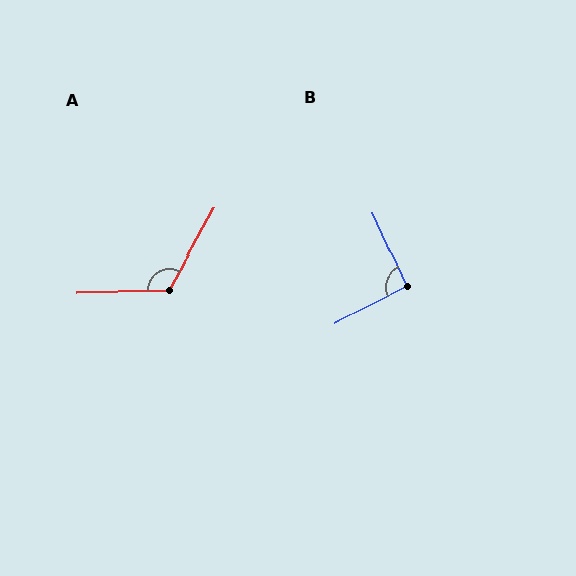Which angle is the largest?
A, at approximately 120 degrees.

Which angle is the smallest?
B, at approximately 92 degrees.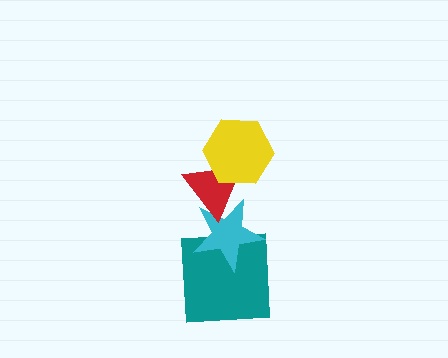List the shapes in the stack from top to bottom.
From top to bottom: the yellow hexagon, the red triangle, the cyan star, the teal square.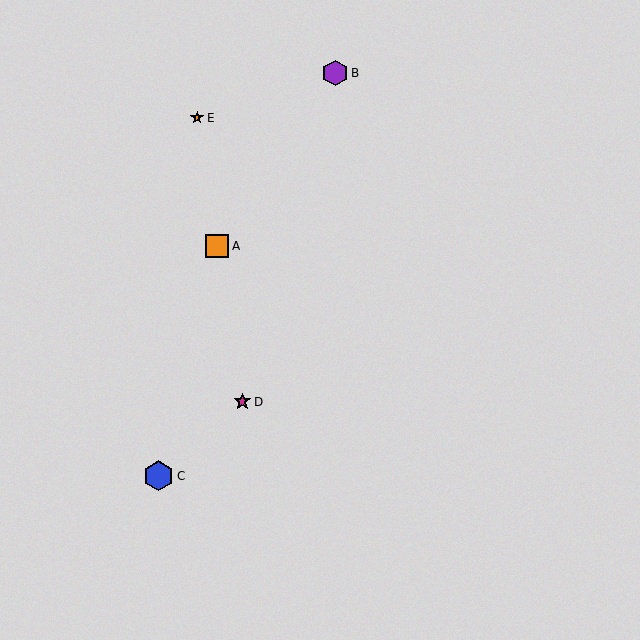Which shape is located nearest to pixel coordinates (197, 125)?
The orange star (labeled E) at (197, 118) is nearest to that location.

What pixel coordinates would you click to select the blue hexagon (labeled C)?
Click at (159, 476) to select the blue hexagon C.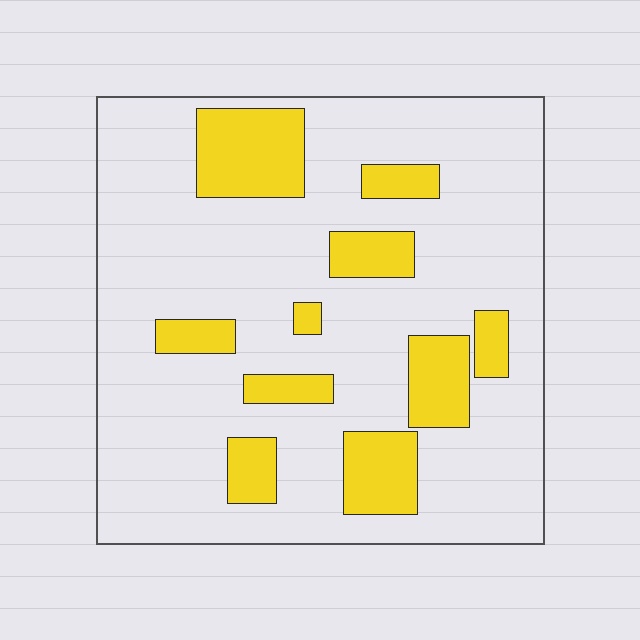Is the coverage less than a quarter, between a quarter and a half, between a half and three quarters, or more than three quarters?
Less than a quarter.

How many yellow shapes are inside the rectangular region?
10.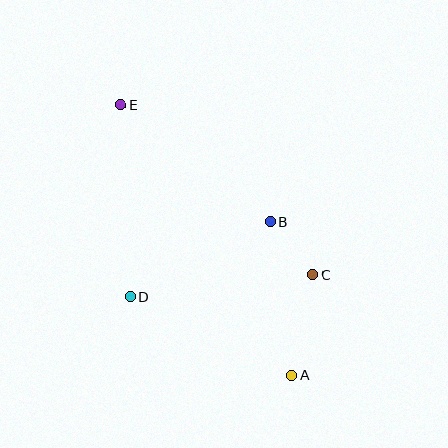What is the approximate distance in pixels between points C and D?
The distance between C and D is approximately 184 pixels.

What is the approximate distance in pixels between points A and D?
The distance between A and D is approximately 180 pixels.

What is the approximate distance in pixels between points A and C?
The distance between A and C is approximately 103 pixels.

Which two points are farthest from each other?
Points A and E are farthest from each other.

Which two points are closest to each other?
Points B and C are closest to each other.